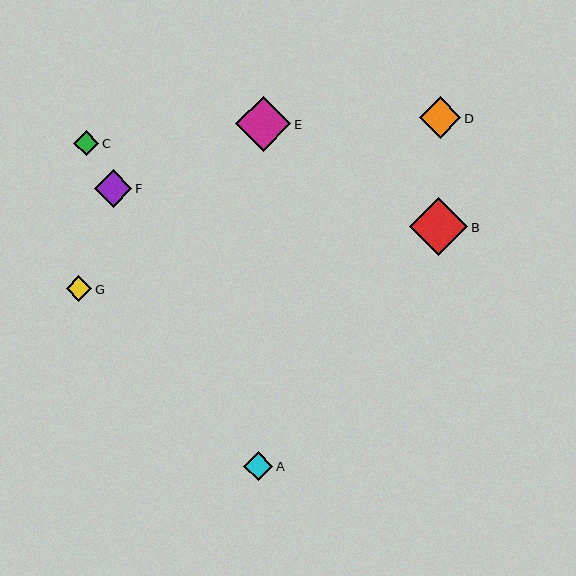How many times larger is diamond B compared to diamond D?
Diamond B is approximately 1.4 times the size of diamond D.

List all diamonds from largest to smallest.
From largest to smallest: B, E, D, F, A, G, C.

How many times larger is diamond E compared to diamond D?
Diamond E is approximately 1.3 times the size of diamond D.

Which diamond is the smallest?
Diamond C is the smallest with a size of approximately 25 pixels.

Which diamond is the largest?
Diamond B is the largest with a size of approximately 58 pixels.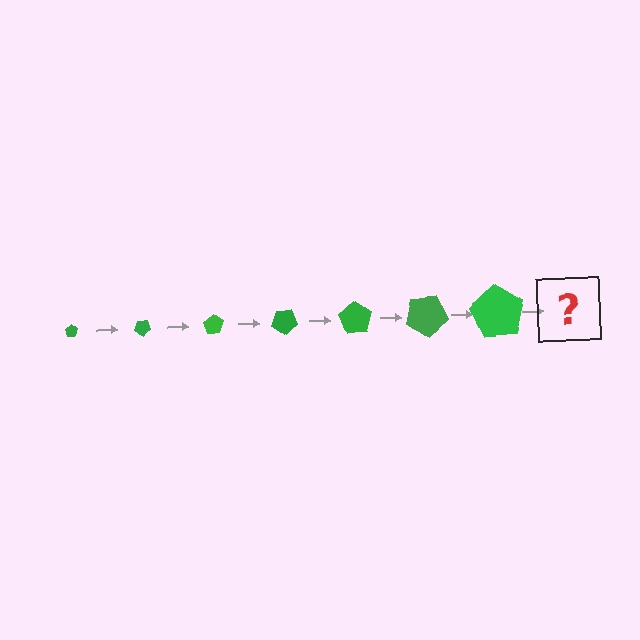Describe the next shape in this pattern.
It should be a pentagon, larger than the previous one and rotated 245 degrees from the start.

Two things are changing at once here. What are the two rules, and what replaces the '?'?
The two rules are that the pentagon grows larger each step and it rotates 35 degrees each step. The '?' should be a pentagon, larger than the previous one and rotated 245 degrees from the start.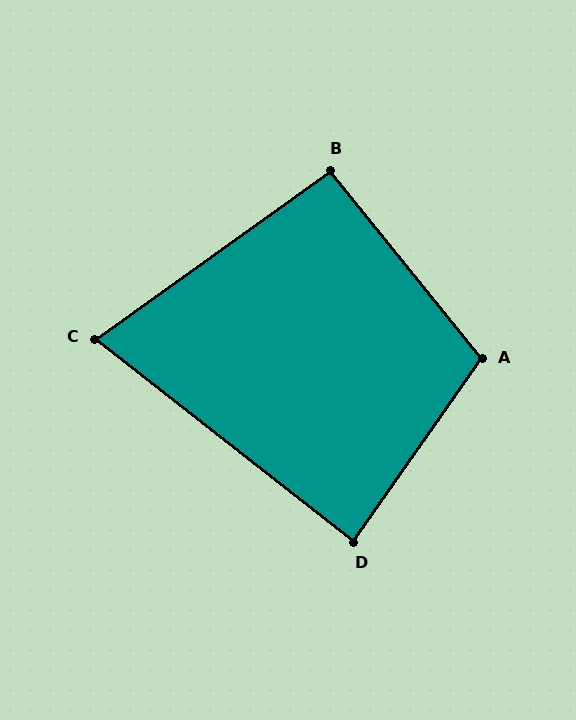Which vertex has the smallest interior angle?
C, at approximately 74 degrees.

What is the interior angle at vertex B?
Approximately 93 degrees (approximately right).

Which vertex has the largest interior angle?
A, at approximately 106 degrees.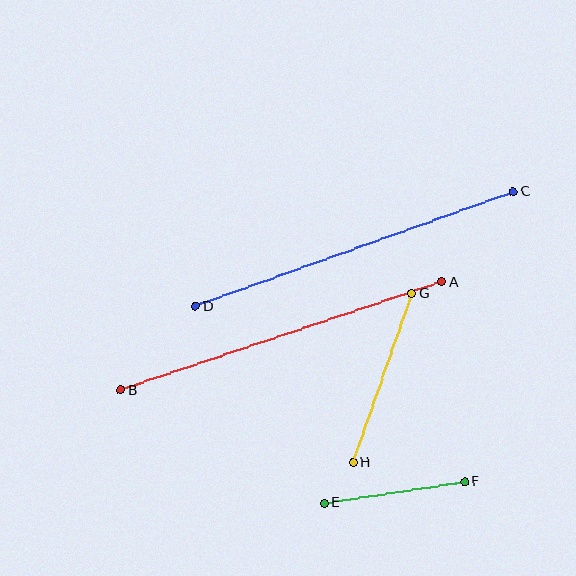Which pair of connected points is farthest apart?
Points A and B are farthest apart.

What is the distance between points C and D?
The distance is approximately 338 pixels.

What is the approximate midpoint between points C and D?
The midpoint is at approximately (354, 249) pixels.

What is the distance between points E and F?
The distance is approximately 142 pixels.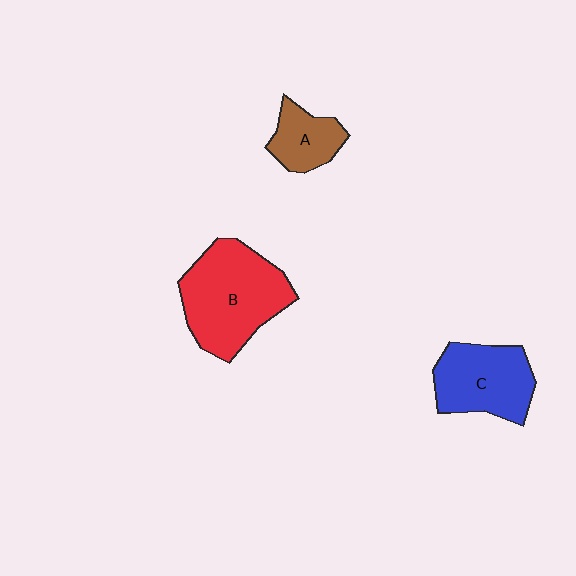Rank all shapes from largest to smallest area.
From largest to smallest: B (red), C (blue), A (brown).